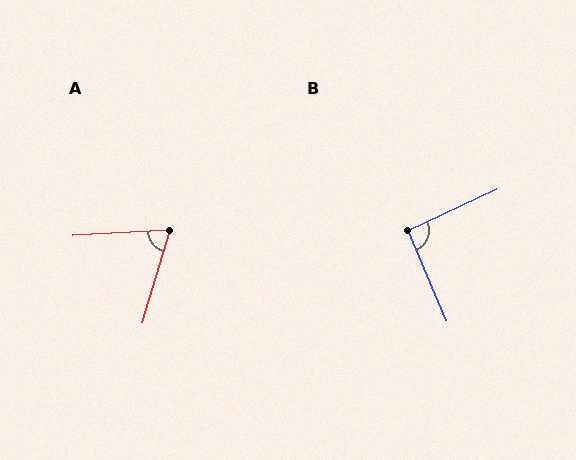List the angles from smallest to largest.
A (70°), B (92°).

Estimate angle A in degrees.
Approximately 70 degrees.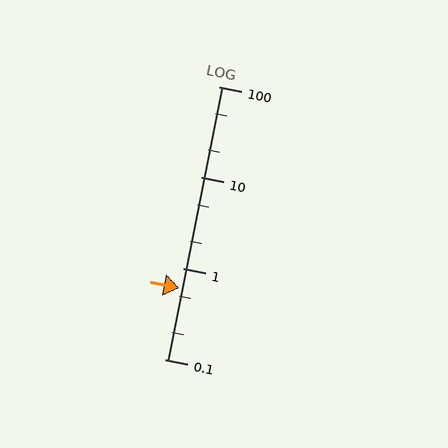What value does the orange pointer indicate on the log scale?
The pointer indicates approximately 0.61.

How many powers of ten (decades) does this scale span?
The scale spans 3 decades, from 0.1 to 100.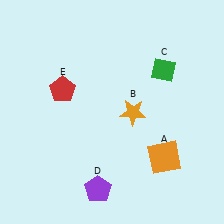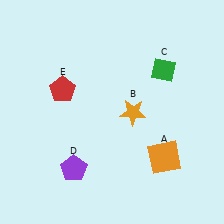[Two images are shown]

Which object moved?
The purple pentagon (D) moved left.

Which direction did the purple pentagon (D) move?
The purple pentagon (D) moved left.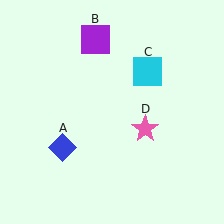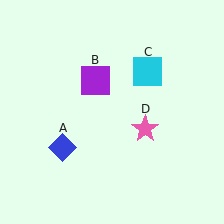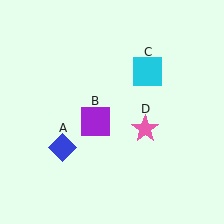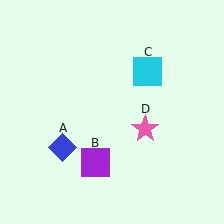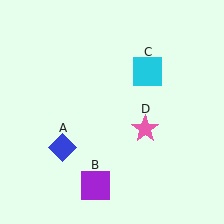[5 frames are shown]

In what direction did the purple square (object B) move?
The purple square (object B) moved down.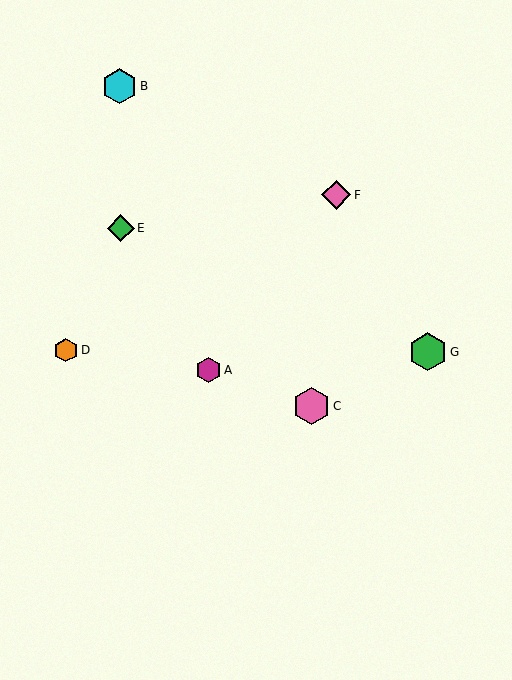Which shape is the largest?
The green hexagon (labeled G) is the largest.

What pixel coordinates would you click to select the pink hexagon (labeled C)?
Click at (312, 406) to select the pink hexagon C.